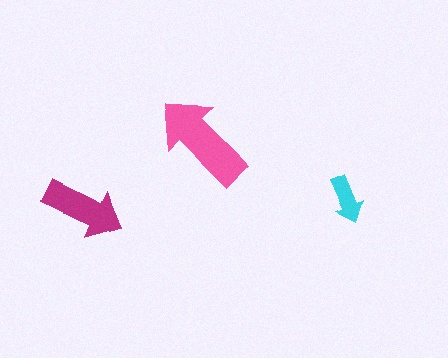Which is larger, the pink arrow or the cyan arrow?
The pink one.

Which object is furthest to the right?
The cyan arrow is rightmost.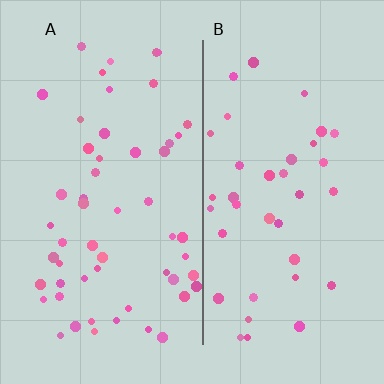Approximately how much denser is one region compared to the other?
Approximately 1.4× — region A over region B.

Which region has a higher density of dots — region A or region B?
A (the left).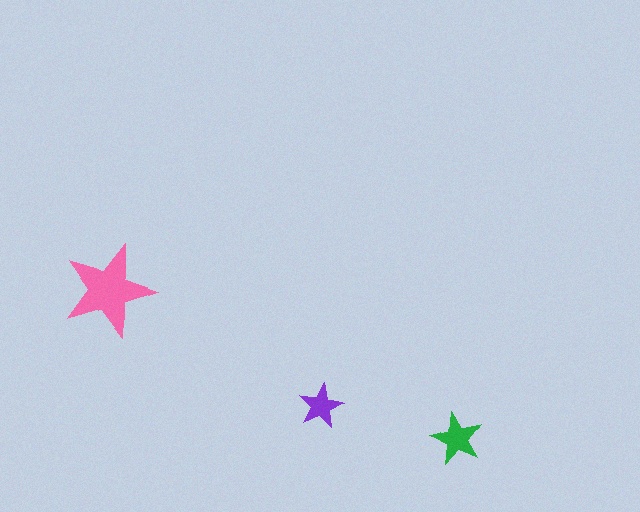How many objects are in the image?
There are 3 objects in the image.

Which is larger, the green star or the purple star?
The green one.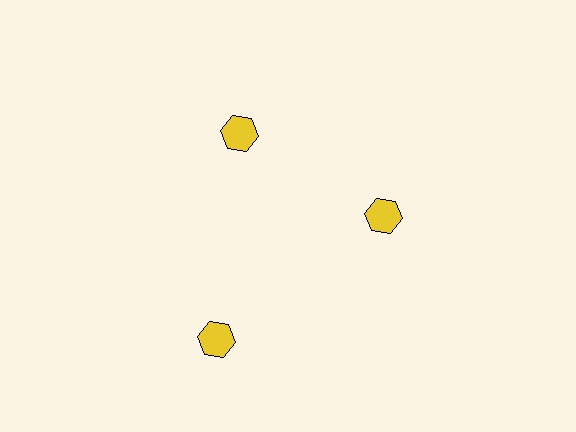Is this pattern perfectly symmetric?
No. The 3 yellow hexagons are arranged in a ring, but one element near the 7 o'clock position is pushed outward from the center, breaking the 3-fold rotational symmetry.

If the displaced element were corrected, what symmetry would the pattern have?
It would have 3-fold rotational symmetry — the pattern would map onto itself every 120 degrees.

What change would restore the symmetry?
The symmetry would be restored by moving it inward, back onto the ring so that all 3 hexagons sit at equal angles and equal distance from the center.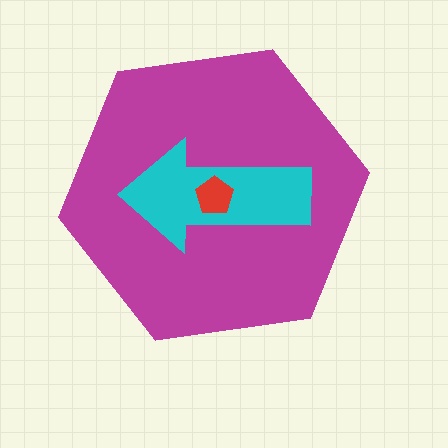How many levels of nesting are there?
3.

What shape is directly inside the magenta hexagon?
The cyan arrow.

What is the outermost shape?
The magenta hexagon.